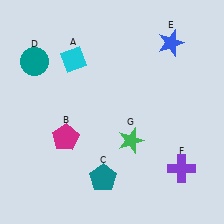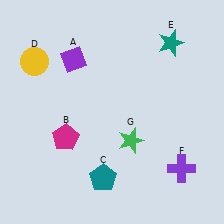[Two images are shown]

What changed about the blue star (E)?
In Image 1, E is blue. In Image 2, it changed to teal.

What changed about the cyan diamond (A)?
In Image 1, A is cyan. In Image 2, it changed to purple.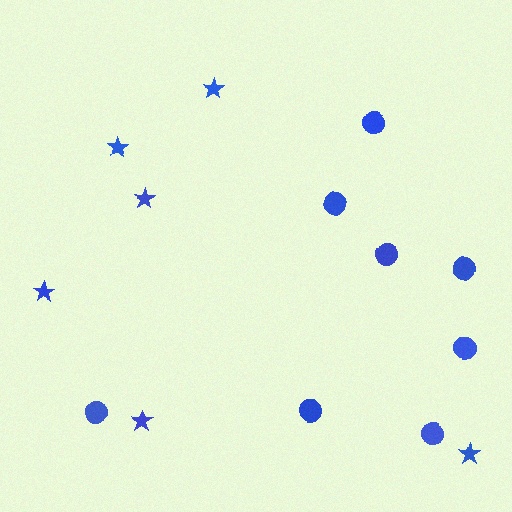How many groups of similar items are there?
There are 2 groups: one group of stars (6) and one group of circles (8).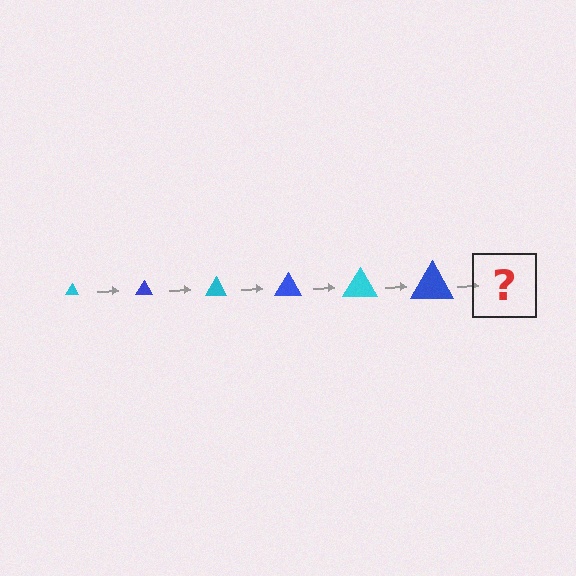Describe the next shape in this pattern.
It should be a cyan triangle, larger than the previous one.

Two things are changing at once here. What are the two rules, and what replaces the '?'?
The two rules are that the triangle grows larger each step and the color cycles through cyan and blue. The '?' should be a cyan triangle, larger than the previous one.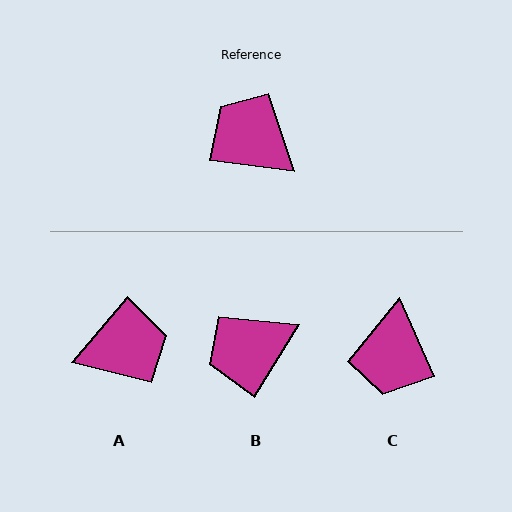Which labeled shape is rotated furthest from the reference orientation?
A, about 123 degrees away.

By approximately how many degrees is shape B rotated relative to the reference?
Approximately 66 degrees counter-clockwise.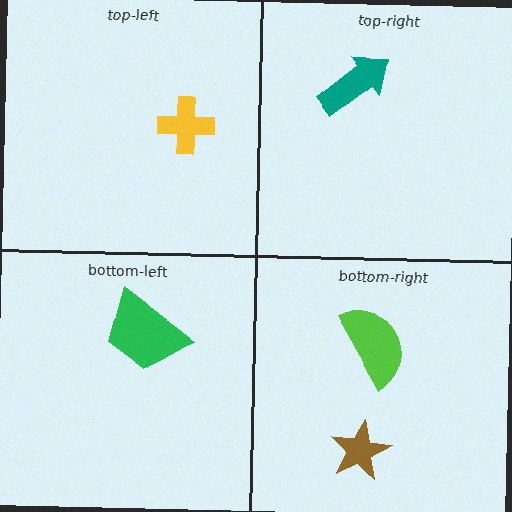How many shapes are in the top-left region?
1.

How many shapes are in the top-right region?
1.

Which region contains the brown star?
The bottom-right region.